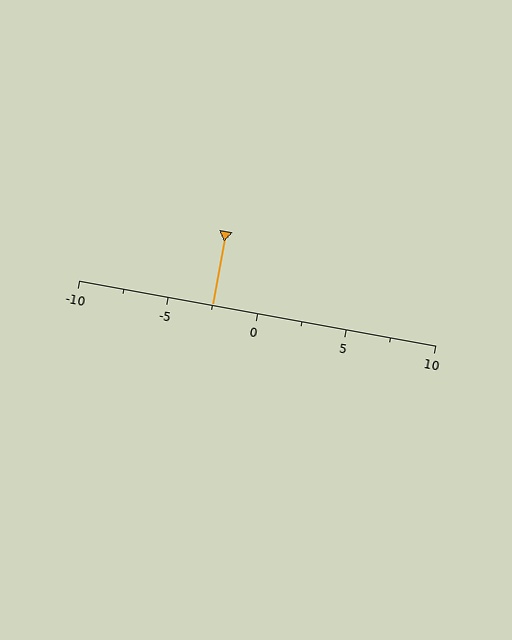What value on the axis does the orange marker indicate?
The marker indicates approximately -2.5.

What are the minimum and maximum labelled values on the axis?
The axis runs from -10 to 10.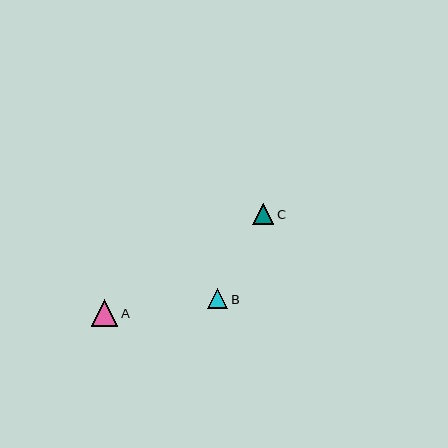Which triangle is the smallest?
Triangle B is the smallest with a size of approximately 20 pixels.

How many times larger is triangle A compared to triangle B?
Triangle A is approximately 1.3 times the size of triangle B.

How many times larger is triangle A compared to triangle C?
Triangle A is approximately 1.3 times the size of triangle C.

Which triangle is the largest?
Triangle A is the largest with a size of approximately 26 pixels.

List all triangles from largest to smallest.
From largest to smallest: A, C, B.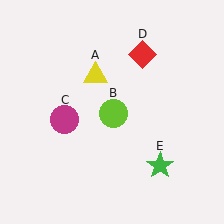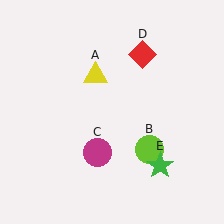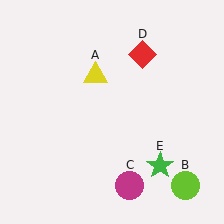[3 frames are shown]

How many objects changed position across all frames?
2 objects changed position: lime circle (object B), magenta circle (object C).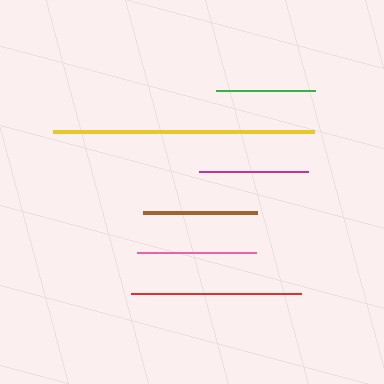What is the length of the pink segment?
The pink segment is approximately 119 pixels long.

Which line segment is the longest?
The yellow line is the longest at approximately 261 pixels.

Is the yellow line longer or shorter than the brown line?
The yellow line is longer than the brown line.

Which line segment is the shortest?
The green line is the shortest at approximately 99 pixels.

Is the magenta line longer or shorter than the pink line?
The pink line is longer than the magenta line.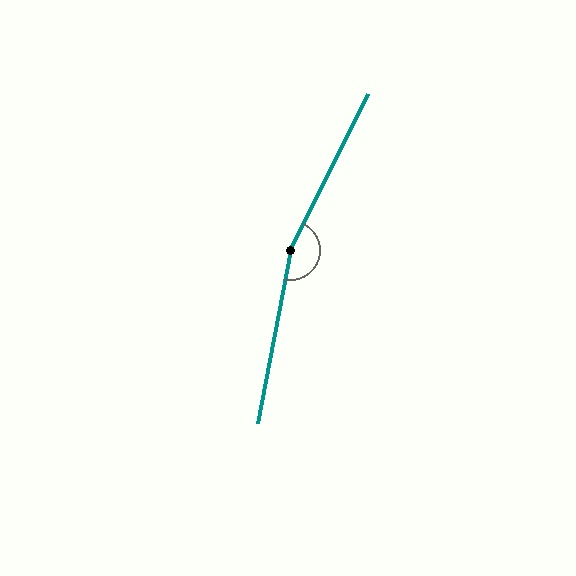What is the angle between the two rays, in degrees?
Approximately 164 degrees.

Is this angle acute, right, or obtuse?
It is obtuse.